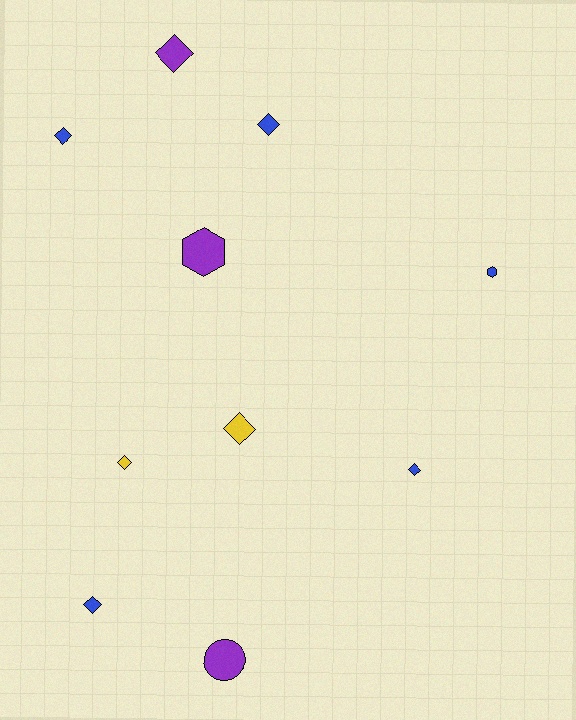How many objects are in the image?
There are 10 objects.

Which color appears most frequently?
Blue, with 5 objects.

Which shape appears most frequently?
Diamond, with 7 objects.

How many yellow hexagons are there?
There are no yellow hexagons.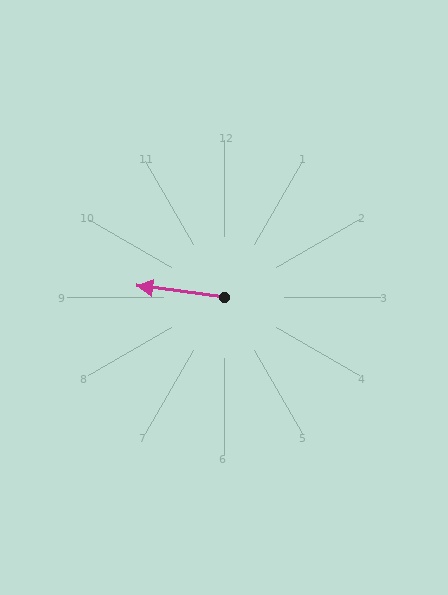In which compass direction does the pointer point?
West.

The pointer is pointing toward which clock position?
Roughly 9 o'clock.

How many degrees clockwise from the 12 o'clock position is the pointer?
Approximately 278 degrees.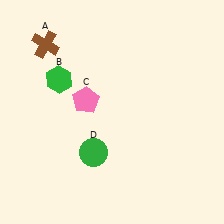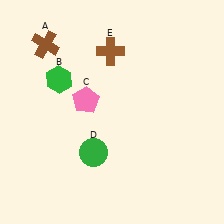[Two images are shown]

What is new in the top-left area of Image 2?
A brown cross (E) was added in the top-left area of Image 2.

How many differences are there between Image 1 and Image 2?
There is 1 difference between the two images.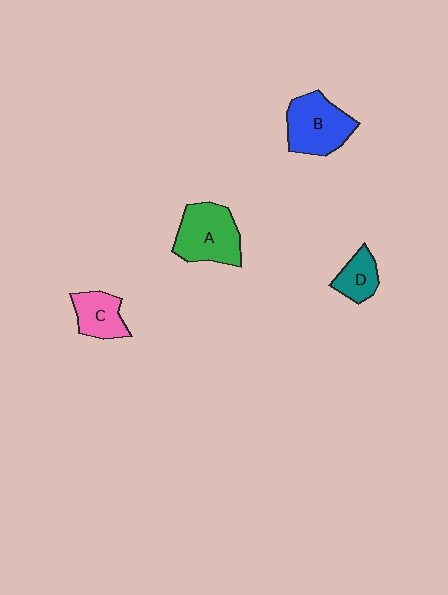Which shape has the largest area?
Shape A (green).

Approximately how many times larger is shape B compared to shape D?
Approximately 1.9 times.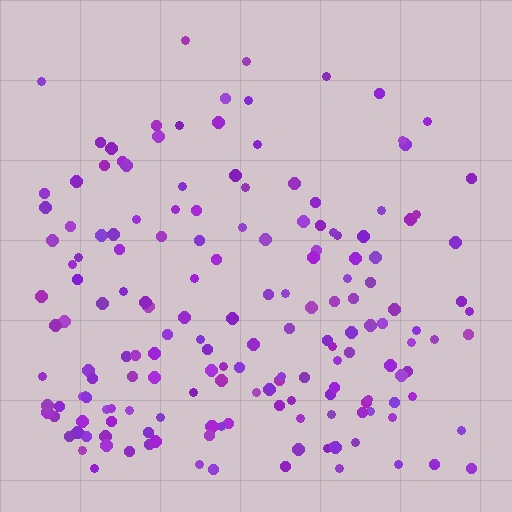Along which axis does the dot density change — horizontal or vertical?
Vertical.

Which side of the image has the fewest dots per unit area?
The top.